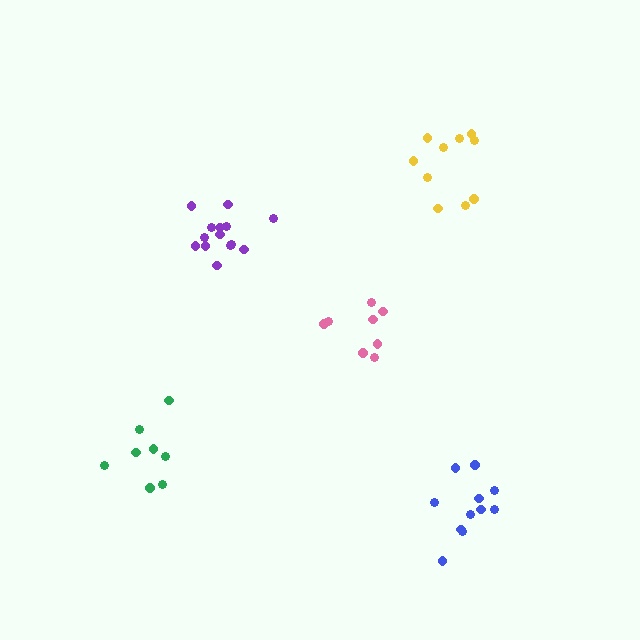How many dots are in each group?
Group 1: 11 dots, Group 2: 8 dots, Group 3: 14 dots, Group 4: 8 dots, Group 5: 10 dots (51 total).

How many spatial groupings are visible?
There are 5 spatial groupings.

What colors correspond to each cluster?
The clusters are colored: blue, pink, purple, green, yellow.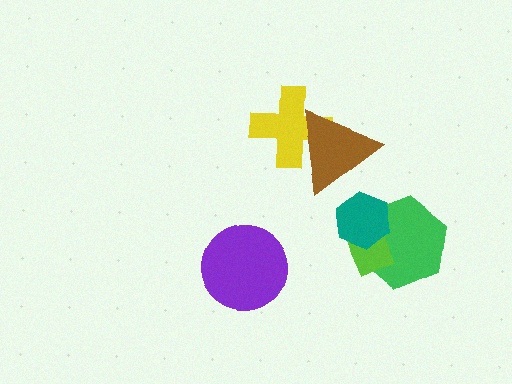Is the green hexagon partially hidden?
Yes, it is partially covered by another shape.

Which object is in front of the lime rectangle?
The teal hexagon is in front of the lime rectangle.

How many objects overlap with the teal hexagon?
2 objects overlap with the teal hexagon.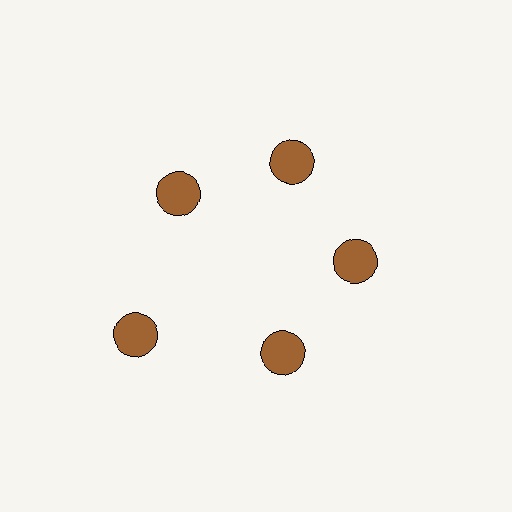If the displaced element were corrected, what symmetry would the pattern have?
It would have 5-fold rotational symmetry — the pattern would map onto itself every 72 degrees.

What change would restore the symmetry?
The symmetry would be restored by moving it inward, back onto the ring so that all 5 circles sit at equal angles and equal distance from the center.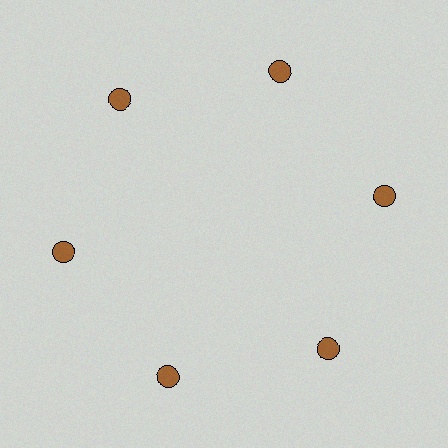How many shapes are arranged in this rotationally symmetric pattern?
There are 6 shapes, arranged in 6 groups of 1.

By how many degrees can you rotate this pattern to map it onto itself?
The pattern maps onto itself every 60 degrees of rotation.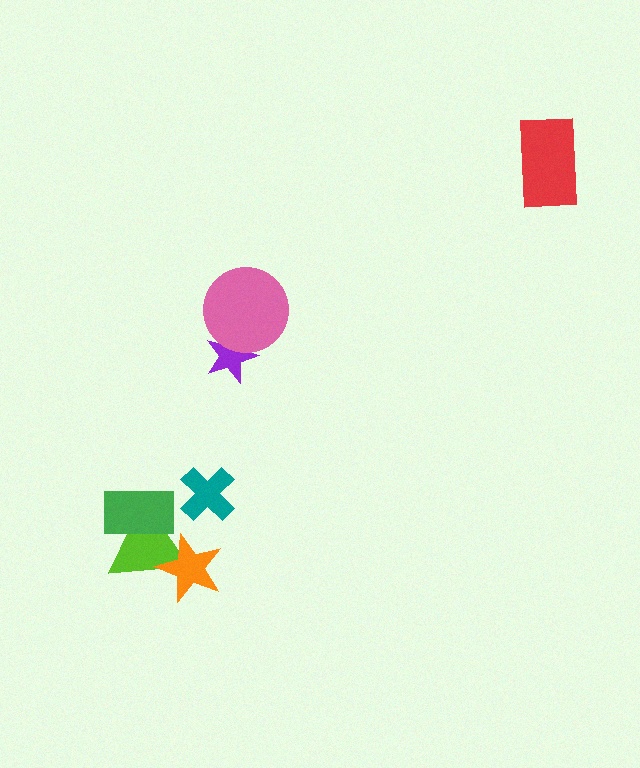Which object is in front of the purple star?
The pink circle is in front of the purple star.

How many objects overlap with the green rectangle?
1 object overlaps with the green rectangle.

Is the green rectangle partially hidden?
No, no other shape covers it.